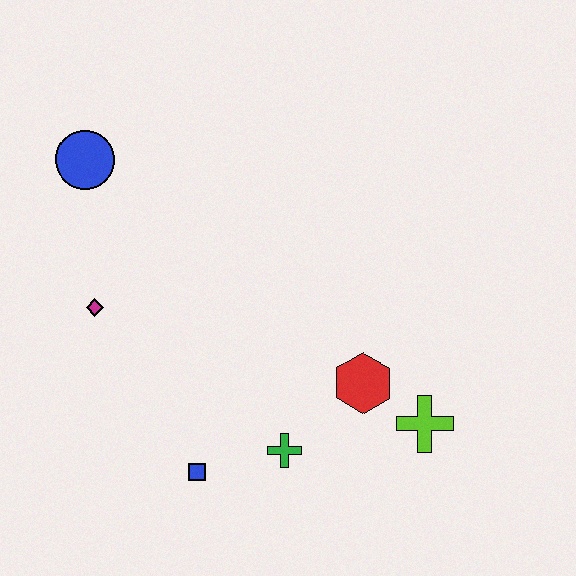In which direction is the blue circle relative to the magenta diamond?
The blue circle is above the magenta diamond.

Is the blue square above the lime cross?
No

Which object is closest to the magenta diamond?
The blue circle is closest to the magenta diamond.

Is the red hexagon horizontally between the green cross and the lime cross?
Yes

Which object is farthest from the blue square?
The blue circle is farthest from the blue square.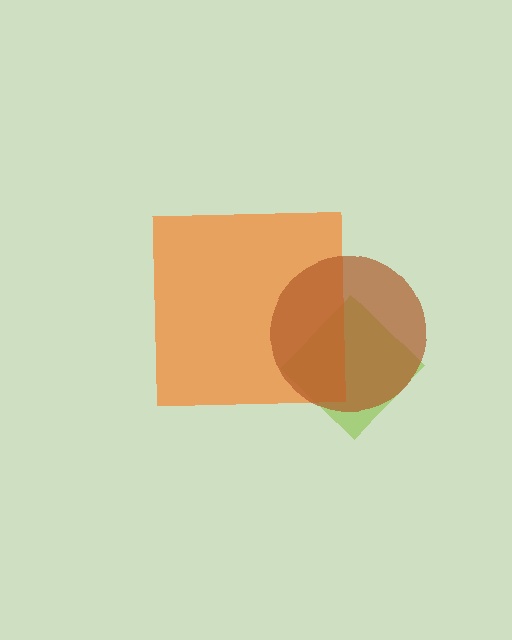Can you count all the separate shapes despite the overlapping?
Yes, there are 3 separate shapes.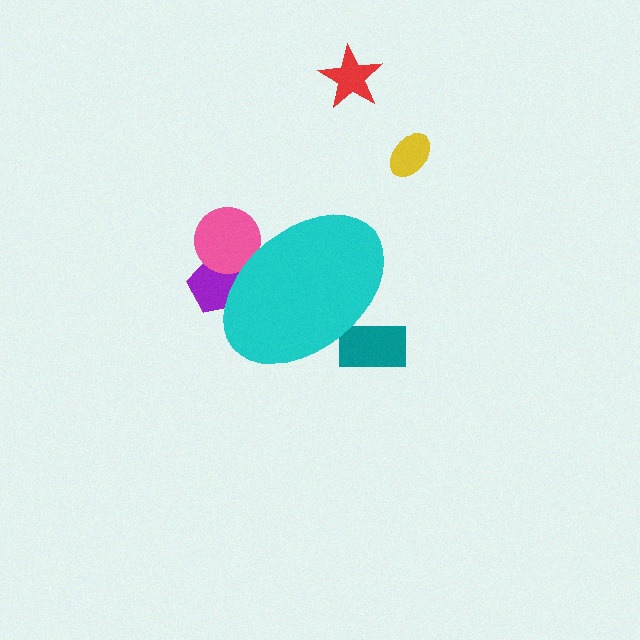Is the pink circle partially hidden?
Yes, the pink circle is partially hidden behind the cyan ellipse.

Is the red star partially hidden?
No, the red star is fully visible.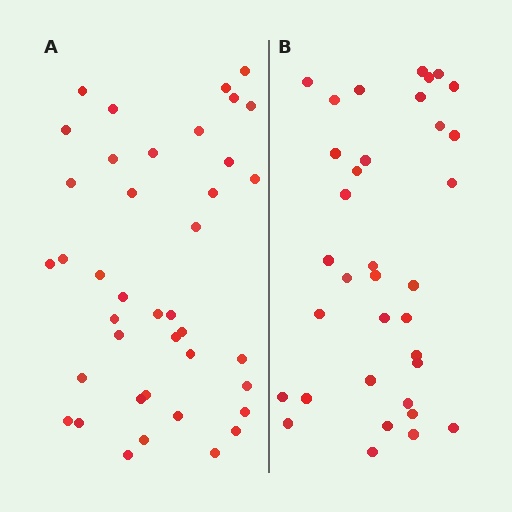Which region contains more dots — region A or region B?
Region A (the left region) has more dots.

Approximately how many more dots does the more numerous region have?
Region A has about 5 more dots than region B.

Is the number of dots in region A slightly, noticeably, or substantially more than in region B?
Region A has only slightly more — the two regions are fairly close. The ratio is roughly 1.1 to 1.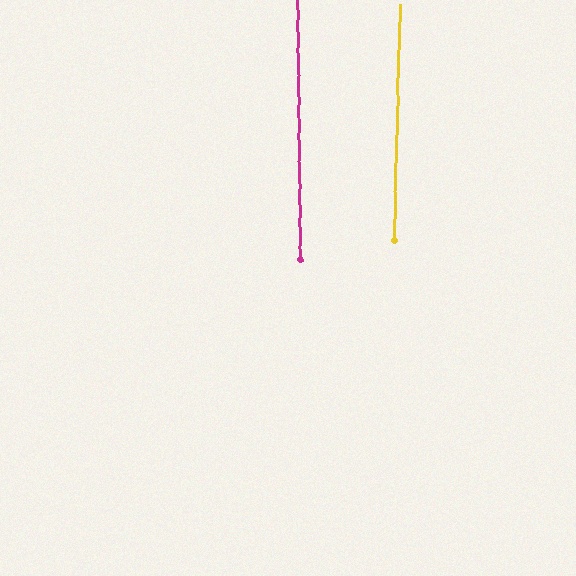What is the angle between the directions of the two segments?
Approximately 2 degrees.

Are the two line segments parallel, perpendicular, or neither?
Parallel — their directions differ by only 2.0°.